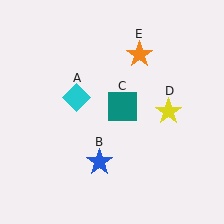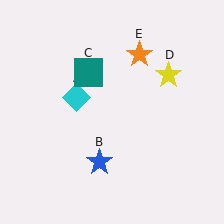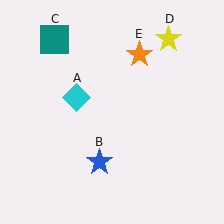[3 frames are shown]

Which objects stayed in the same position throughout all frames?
Cyan diamond (object A) and blue star (object B) and orange star (object E) remained stationary.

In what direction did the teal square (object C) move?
The teal square (object C) moved up and to the left.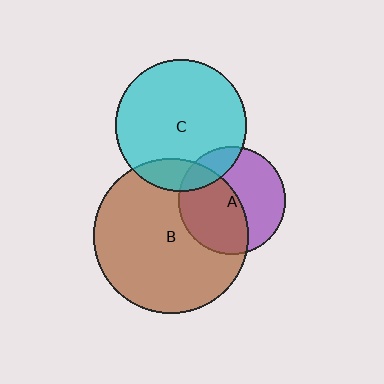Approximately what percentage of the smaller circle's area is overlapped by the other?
Approximately 15%.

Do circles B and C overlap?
Yes.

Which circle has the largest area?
Circle B (brown).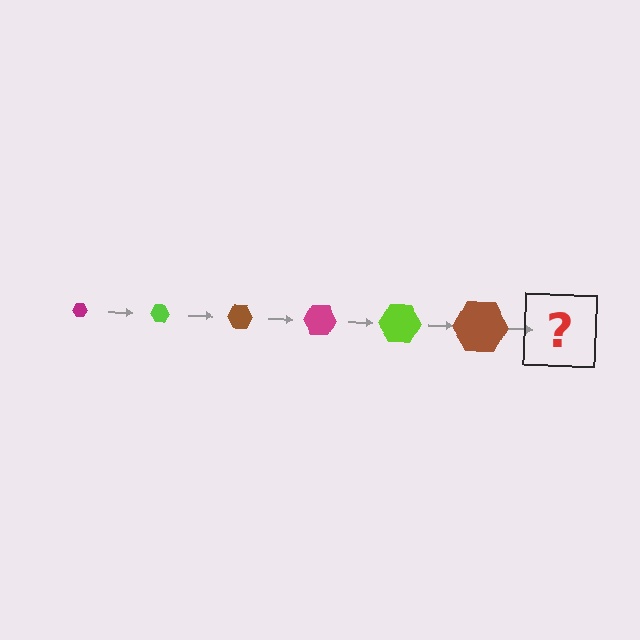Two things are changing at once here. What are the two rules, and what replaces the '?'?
The two rules are that the hexagon grows larger each step and the color cycles through magenta, lime, and brown. The '?' should be a magenta hexagon, larger than the previous one.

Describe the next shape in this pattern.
It should be a magenta hexagon, larger than the previous one.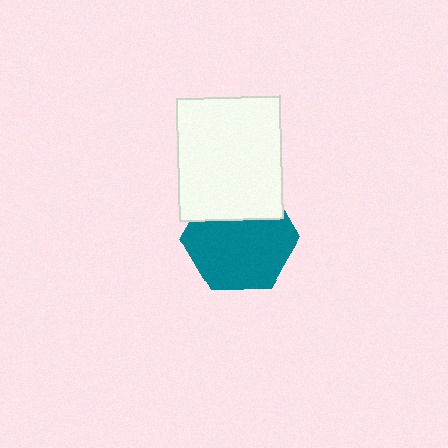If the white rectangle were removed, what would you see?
You would see the complete teal hexagon.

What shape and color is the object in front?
The object in front is a white rectangle.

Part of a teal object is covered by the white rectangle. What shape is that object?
It is a hexagon.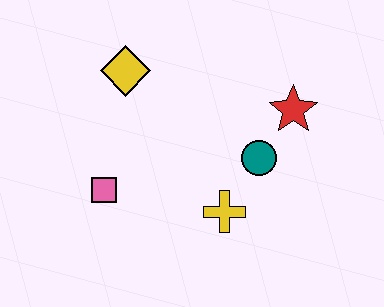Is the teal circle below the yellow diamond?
Yes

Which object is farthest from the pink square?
The red star is farthest from the pink square.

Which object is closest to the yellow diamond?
The pink square is closest to the yellow diamond.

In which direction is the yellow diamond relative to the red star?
The yellow diamond is to the left of the red star.